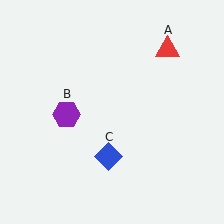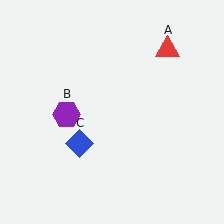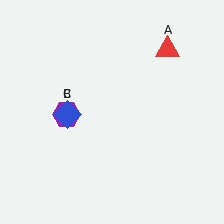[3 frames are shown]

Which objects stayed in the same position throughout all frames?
Red triangle (object A) and purple hexagon (object B) remained stationary.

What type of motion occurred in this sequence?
The blue diamond (object C) rotated clockwise around the center of the scene.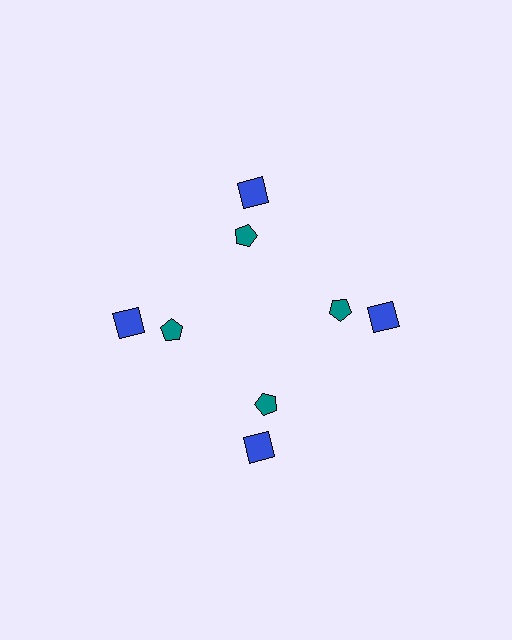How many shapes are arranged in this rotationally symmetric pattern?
There are 8 shapes, arranged in 4 groups of 2.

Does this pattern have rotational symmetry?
Yes, this pattern has 4-fold rotational symmetry. It looks the same after rotating 90 degrees around the center.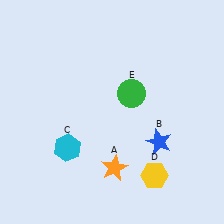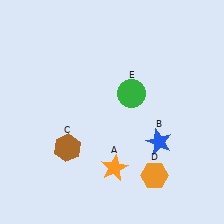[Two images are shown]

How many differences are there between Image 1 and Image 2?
There are 2 differences between the two images.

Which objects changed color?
C changed from cyan to brown. D changed from yellow to orange.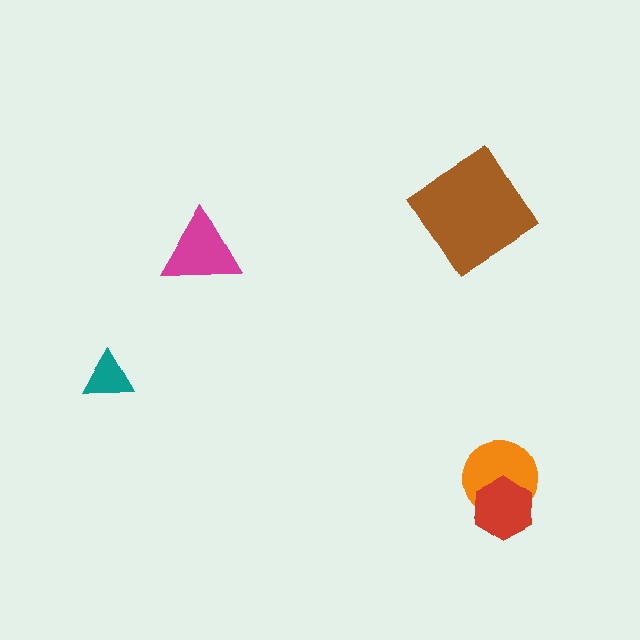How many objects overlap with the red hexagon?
1 object overlaps with the red hexagon.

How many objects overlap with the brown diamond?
0 objects overlap with the brown diamond.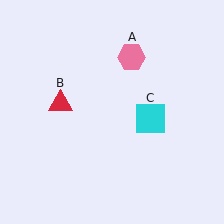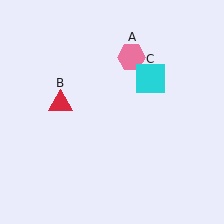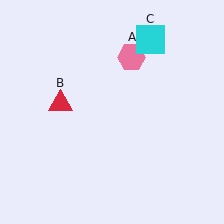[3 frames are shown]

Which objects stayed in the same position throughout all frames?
Pink hexagon (object A) and red triangle (object B) remained stationary.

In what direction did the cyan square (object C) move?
The cyan square (object C) moved up.